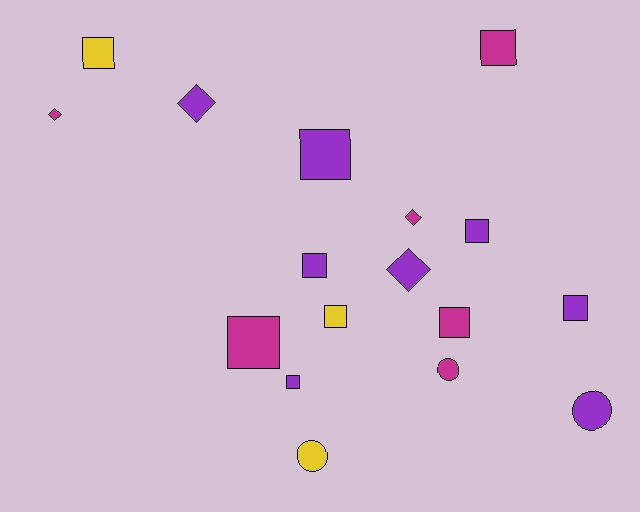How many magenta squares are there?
There are 3 magenta squares.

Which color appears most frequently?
Purple, with 8 objects.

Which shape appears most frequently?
Square, with 10 objects.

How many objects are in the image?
There are 17 objects.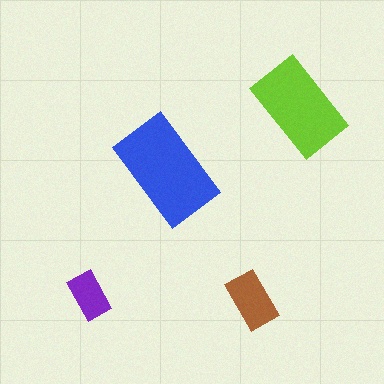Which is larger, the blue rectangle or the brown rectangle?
The blue one.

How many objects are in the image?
There are 4 objects in the image.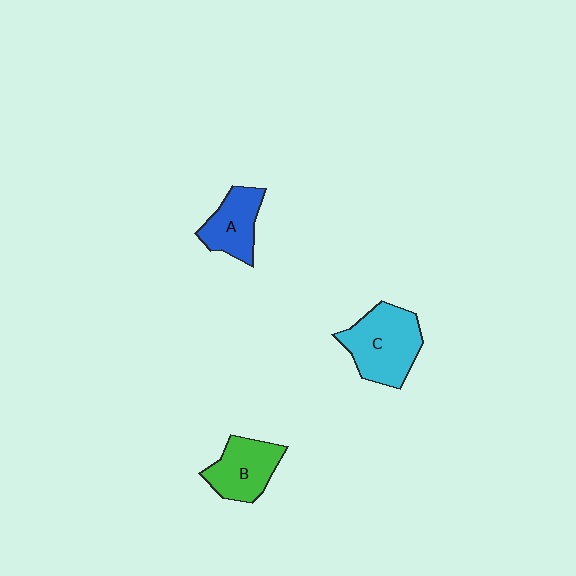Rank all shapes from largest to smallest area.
From largest to smallest: C (cyan), B (green), A (blue).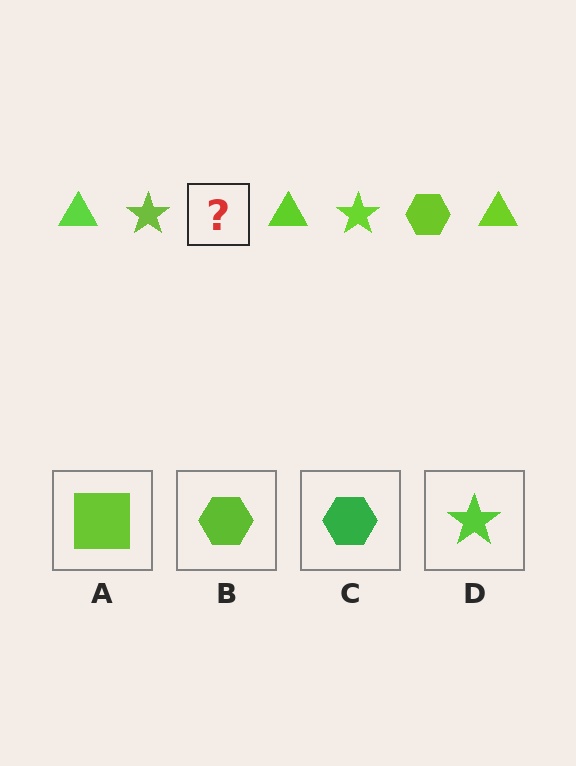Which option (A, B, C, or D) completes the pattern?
B.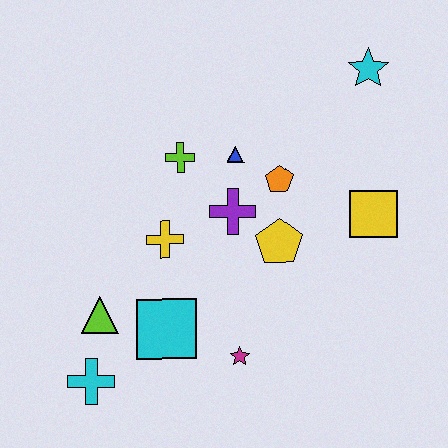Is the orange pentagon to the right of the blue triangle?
Yes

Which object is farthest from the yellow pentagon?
The cyan cross is farthest from the yellow pentagon.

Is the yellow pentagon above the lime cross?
No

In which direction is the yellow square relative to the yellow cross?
The yellow square is to the right of the yellow cross.